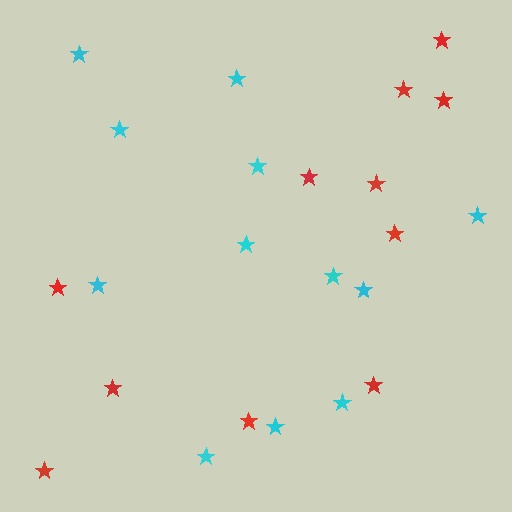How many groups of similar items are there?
There are 2 groups: one group of red stars (11) and one group of cyan stars (12).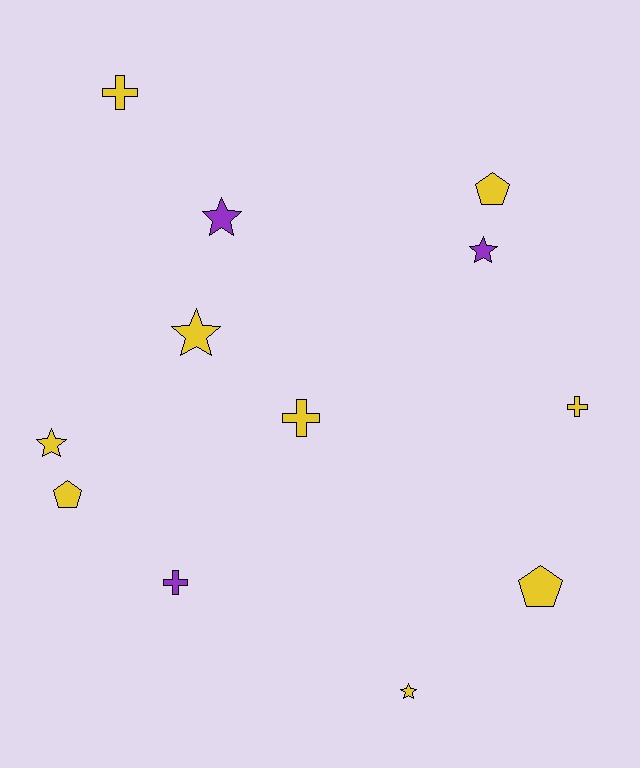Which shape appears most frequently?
Star, with 5 objects.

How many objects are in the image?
There are 12 objects.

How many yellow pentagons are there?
There are 3 yellow pentagons.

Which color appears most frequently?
Yellow, with 9 objects.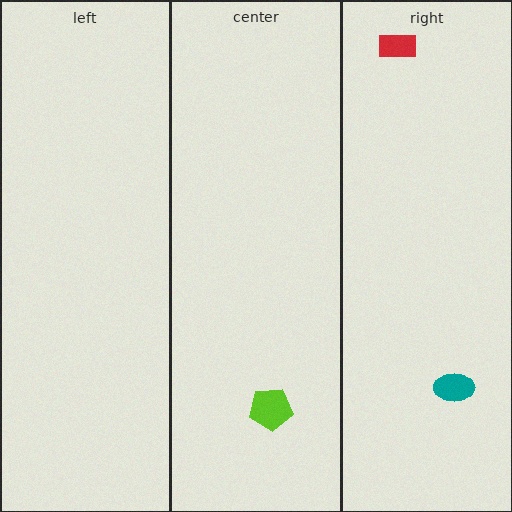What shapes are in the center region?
The lime pentagon.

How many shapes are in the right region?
2.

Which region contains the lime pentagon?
The center region.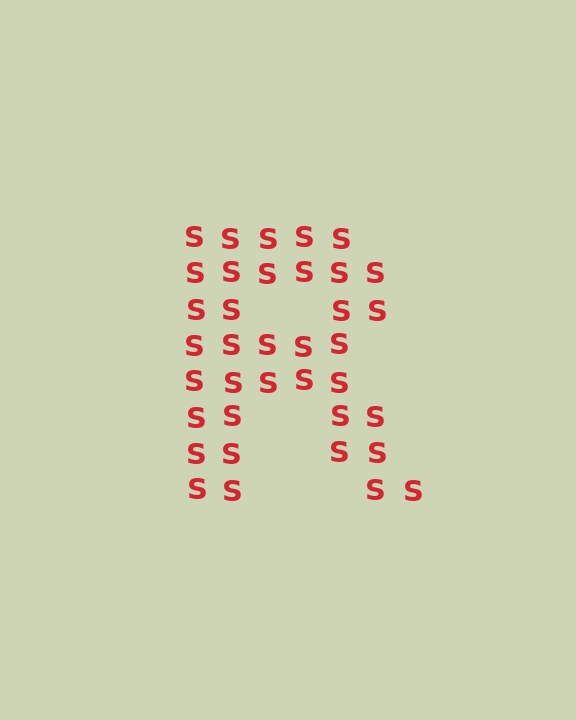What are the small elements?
The small elements are letter S's.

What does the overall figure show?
The overall figure shows the letter R.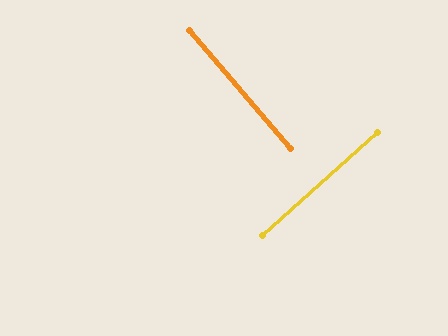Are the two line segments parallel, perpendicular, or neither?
Perpendicular — they meet at approximately 89°.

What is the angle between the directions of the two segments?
Approximately 89 degrees.